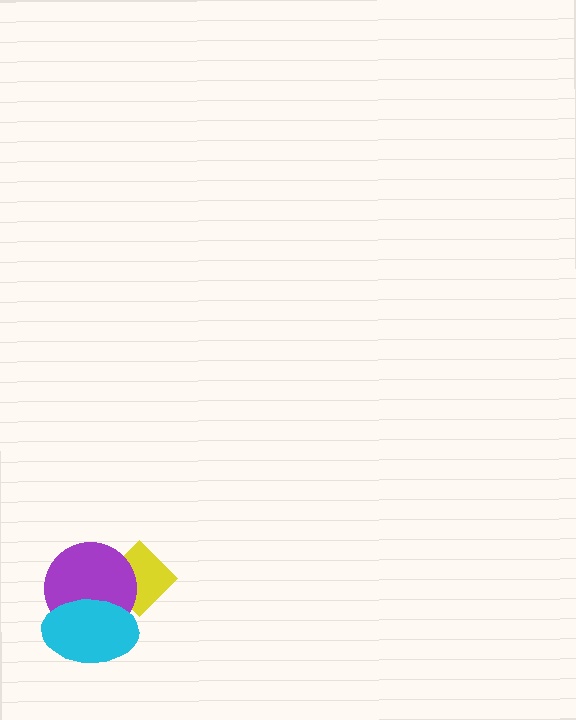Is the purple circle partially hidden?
Yes, it is partially covered by another shape.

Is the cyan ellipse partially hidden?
No, no other shape covers it.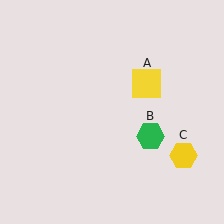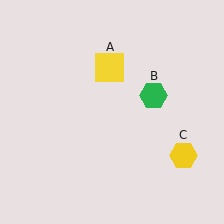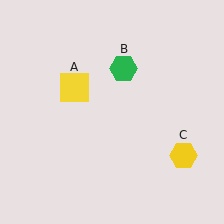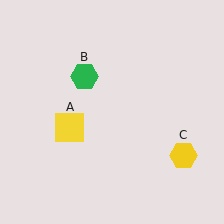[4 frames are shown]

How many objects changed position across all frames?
2 objects changed position: yellow square (object A), green hexagon (object B).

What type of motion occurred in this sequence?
The yellow square (object A), green hexagon (object B) rotated counterclockwise around the center of the scene.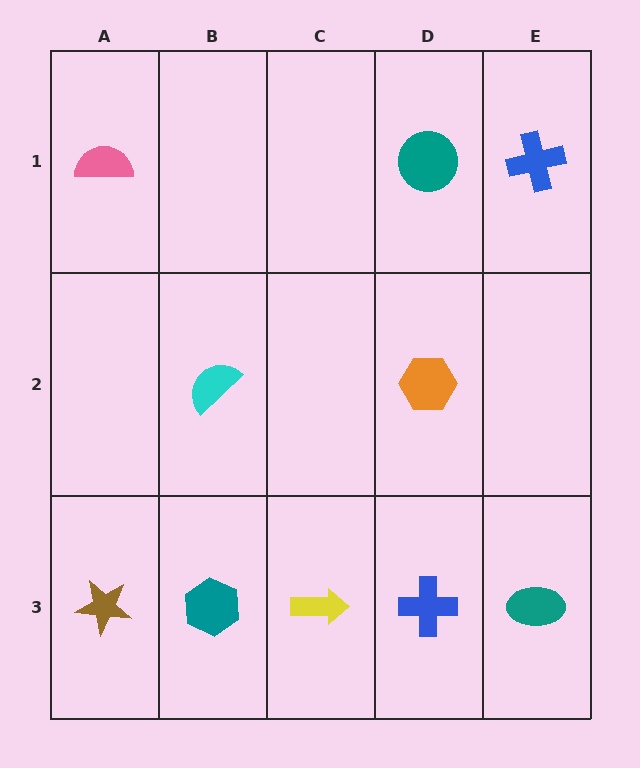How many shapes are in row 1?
3 shapes.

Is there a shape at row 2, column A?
No, that cell is empty.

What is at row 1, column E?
A blue cross.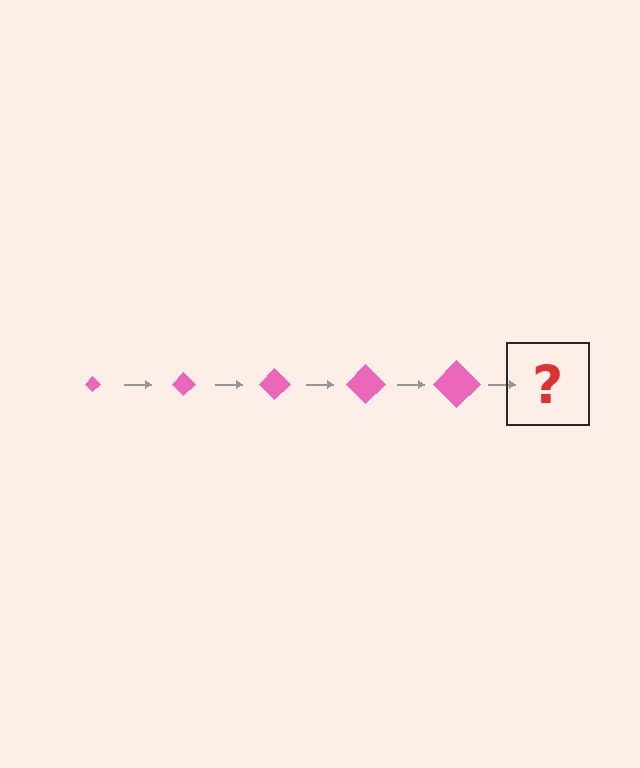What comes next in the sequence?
The next element should be a pink diamond, larger than the previous one.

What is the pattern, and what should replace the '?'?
The pattern is that the diamond gets progressively larger each step. The '?' should be a pink diamond, larger than the previous one.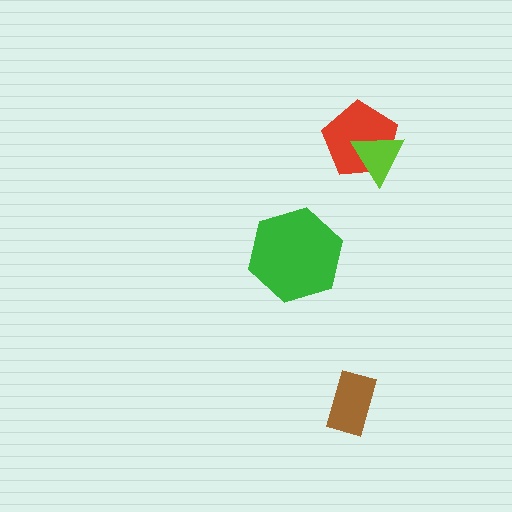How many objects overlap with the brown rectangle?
0 objects overlap with the brown rectangle.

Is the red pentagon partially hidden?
Yes, it is partially covered by another shape.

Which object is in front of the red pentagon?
The lime triangle is in front of the red pentagon.